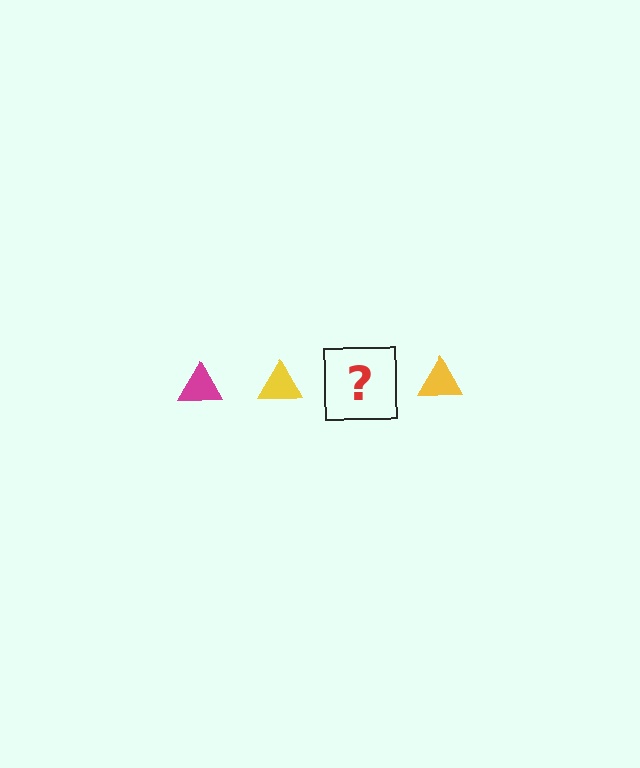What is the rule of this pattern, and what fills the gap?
The rule is that the pattern cycles through magenta, yellow triangles. The gap should be filled with a magenta triangle.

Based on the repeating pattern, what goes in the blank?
The blank should be a magenta triangle.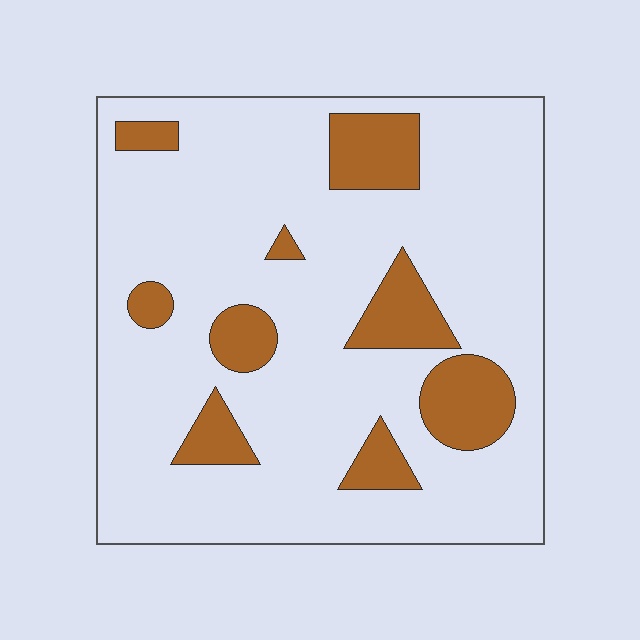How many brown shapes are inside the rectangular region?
9.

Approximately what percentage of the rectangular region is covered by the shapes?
Approximately 20%.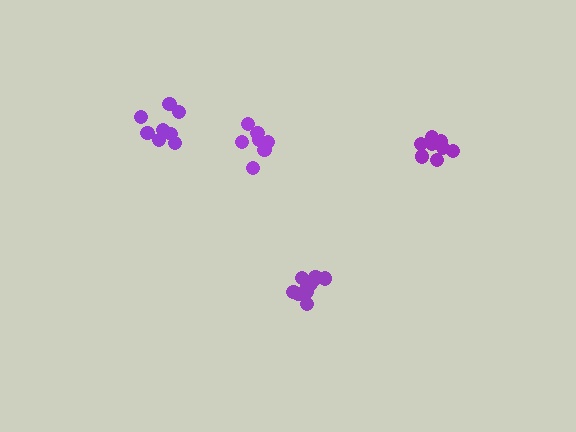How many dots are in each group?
Group 1: 8 dots, Group 2: 9 dots, Group 3: 8 dots, Group 4: 11 dots (36 total).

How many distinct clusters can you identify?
There are 4 distinct clusters.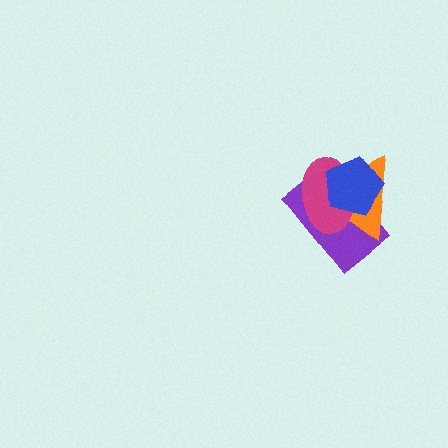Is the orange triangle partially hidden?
Yes, it is partially covered by another shape.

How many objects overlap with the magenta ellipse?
3 objects overlap with the magenta ellipse.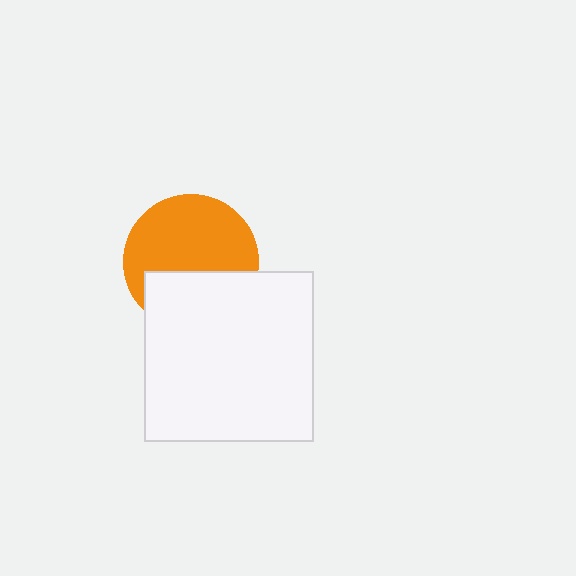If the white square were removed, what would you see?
You would see the complete orange circle.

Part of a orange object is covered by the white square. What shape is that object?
It is a circle.